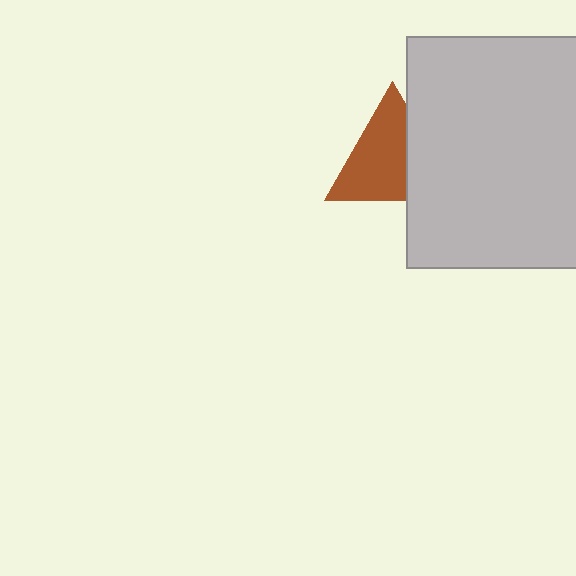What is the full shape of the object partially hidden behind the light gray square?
The partially hidden object is a brown triangle.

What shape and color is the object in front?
The object in front is a light gray square.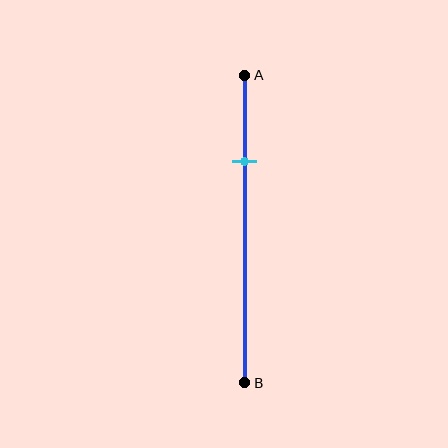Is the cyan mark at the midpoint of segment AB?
No, the mark is at about 30% from A, not at the 50% midpoint.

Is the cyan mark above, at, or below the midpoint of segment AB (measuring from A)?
The cyan mark is above the midpoint of segment AB.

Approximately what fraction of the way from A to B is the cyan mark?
The cyan mark is approximately 30% of the way from A to B.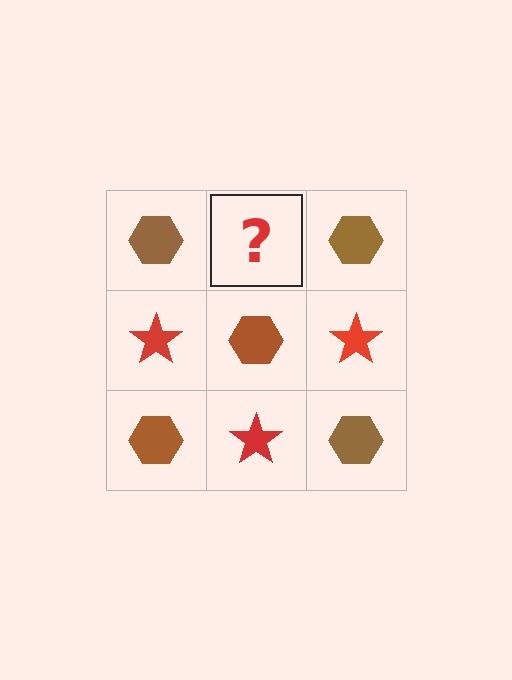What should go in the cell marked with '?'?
The missing cell should contain a red star.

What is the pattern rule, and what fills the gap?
The rule is that it alternates brown hexagon and red star in a checkerboard pattern. The gap should be filled with a red star.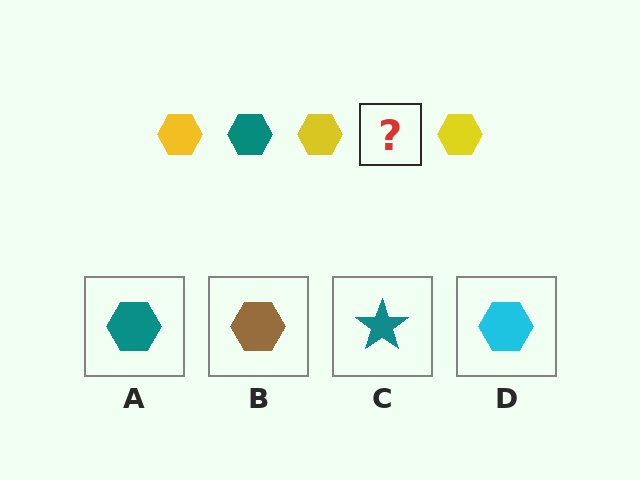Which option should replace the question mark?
Option A.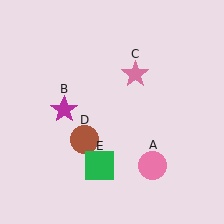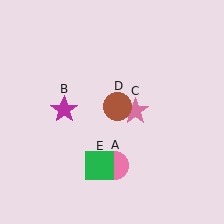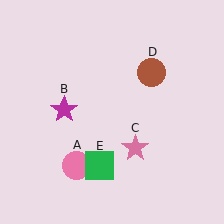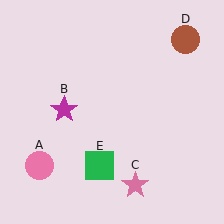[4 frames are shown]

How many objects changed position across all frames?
3 objects changed position: pink circle (object A), pink star (object C), brown circle (object D).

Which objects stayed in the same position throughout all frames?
Magenta star (object B) and green square (object E) remained stationary.